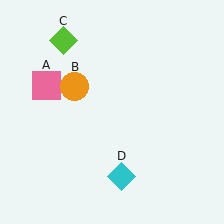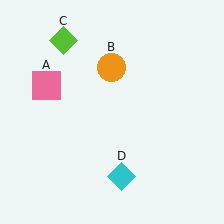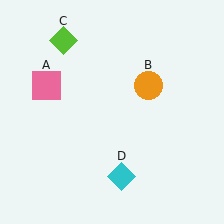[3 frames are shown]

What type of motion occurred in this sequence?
The orange circle (object B) rotated clockwise around the center of the scene.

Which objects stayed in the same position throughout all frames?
Pink square (object A) and lime diamond (object C) and cyan diamond (object D) remained stationary.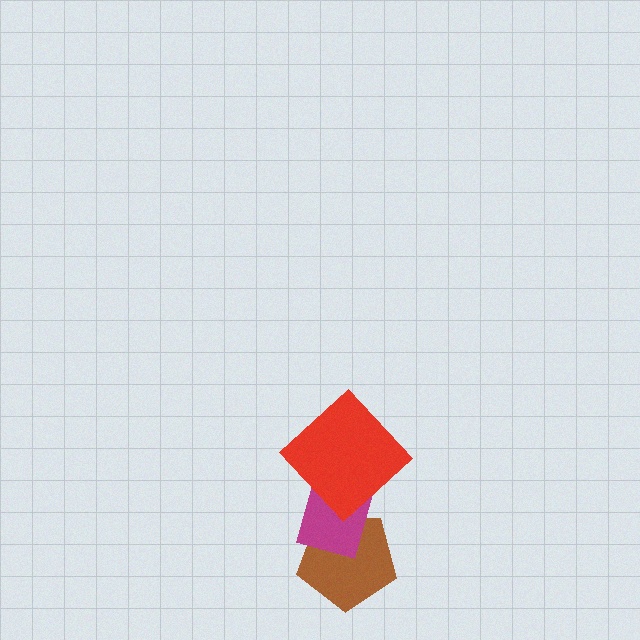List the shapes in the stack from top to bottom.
From top to bottom: the red diamond, the magenta rectangle, the brown pentagon.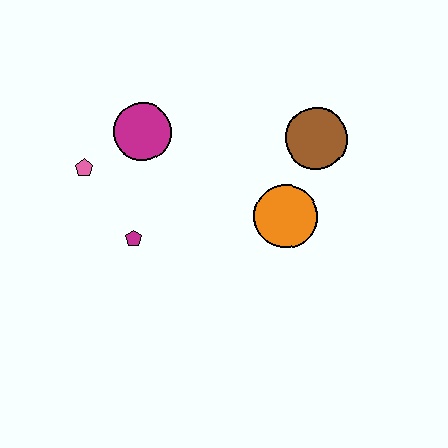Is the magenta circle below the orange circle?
No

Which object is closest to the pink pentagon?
The magenta circle is closest to the pink pentagon.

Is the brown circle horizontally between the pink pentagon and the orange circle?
No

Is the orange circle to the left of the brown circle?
Yes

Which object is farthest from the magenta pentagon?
The brown circle is farthest from the magenta pentagon.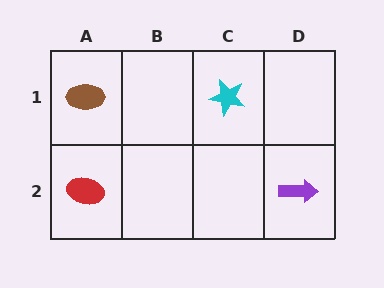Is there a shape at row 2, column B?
No, that cell is empty.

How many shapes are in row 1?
2 shapes.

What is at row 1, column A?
A brown ellipse.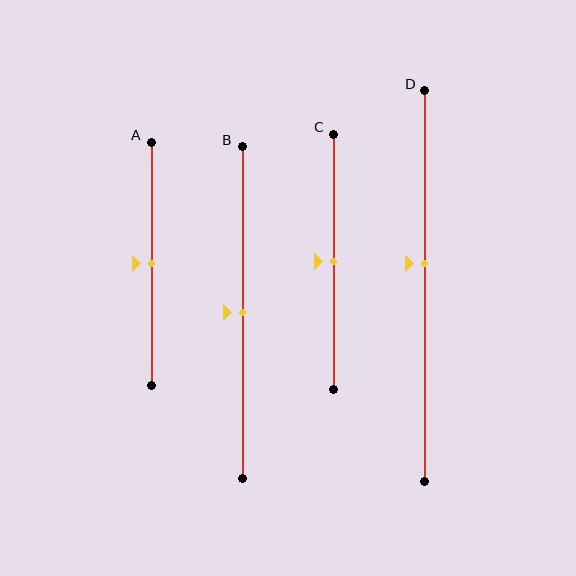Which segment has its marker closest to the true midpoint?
Segment A has its marker closest to the true midpoint.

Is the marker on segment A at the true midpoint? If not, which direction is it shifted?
Yes, the marker on segment A is at the true midpoint.